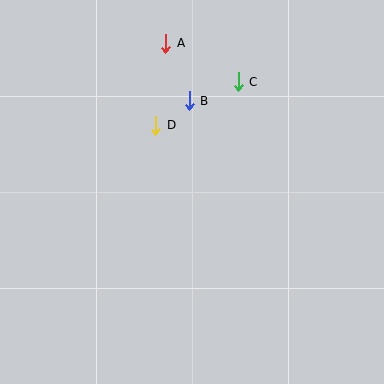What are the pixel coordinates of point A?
Point A is at (166, 43).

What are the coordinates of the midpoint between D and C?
The midpoint between D and C is at (197, 104).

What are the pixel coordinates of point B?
Point B is at (189, 101).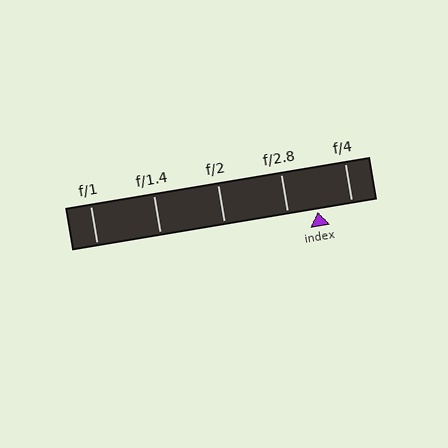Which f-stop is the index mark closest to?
The index mark is closest to f/2.8.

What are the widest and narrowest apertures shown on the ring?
The widest aperture shown is f/1 and the narrowest is f/4.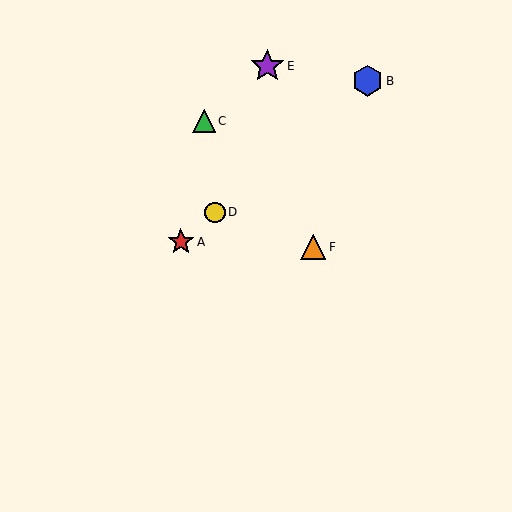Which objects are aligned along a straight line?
Objects A, B, D are aligned along a straight line.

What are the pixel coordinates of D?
Object D is at (215, 212).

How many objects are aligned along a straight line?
3 objects (A, B, D) are aligned along a straight line.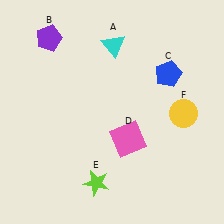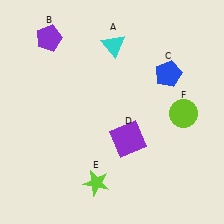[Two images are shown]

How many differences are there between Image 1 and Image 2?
There are 2 differences between the two images.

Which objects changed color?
D changed from pink to purple. F changed from yellow to lime.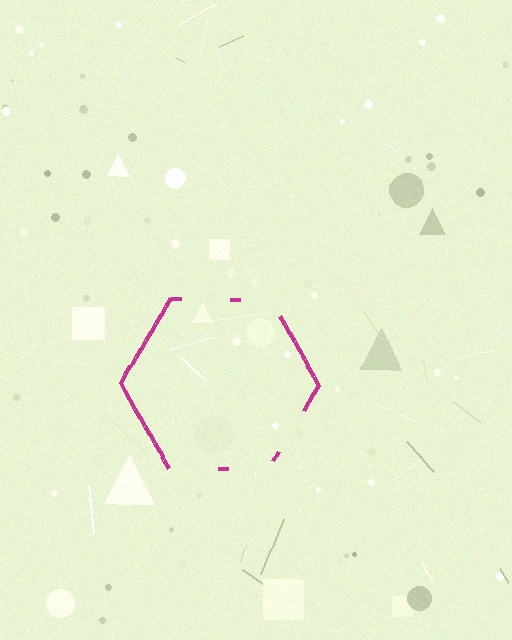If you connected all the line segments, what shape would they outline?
They would outline a hexagon.